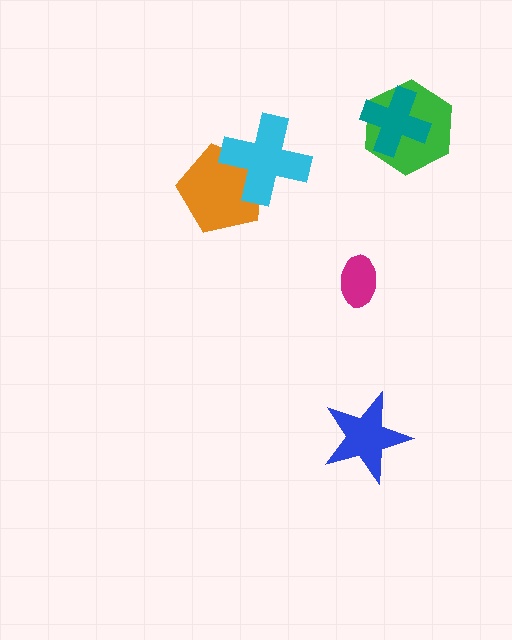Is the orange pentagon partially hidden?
Yes, it is partially covered by another shape.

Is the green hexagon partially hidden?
Yes, it is partially covered by another shape.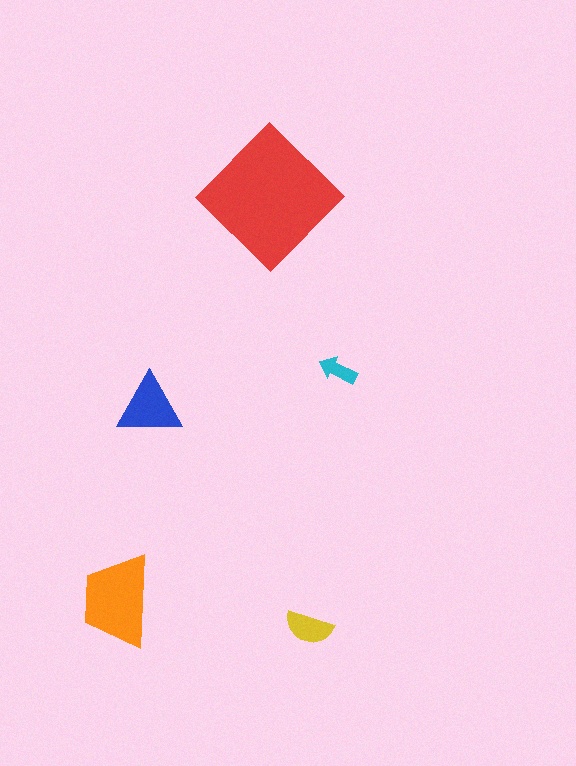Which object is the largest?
The red diamond.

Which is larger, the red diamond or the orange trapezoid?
The red diamond.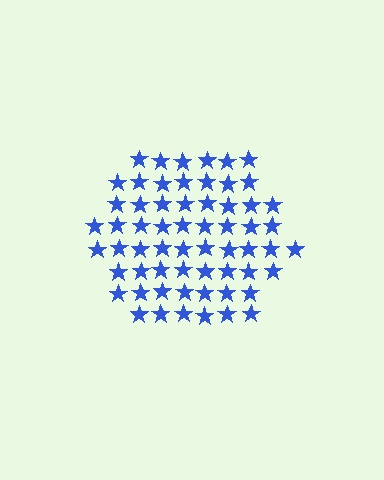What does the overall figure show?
The overall figure shows a hexagon.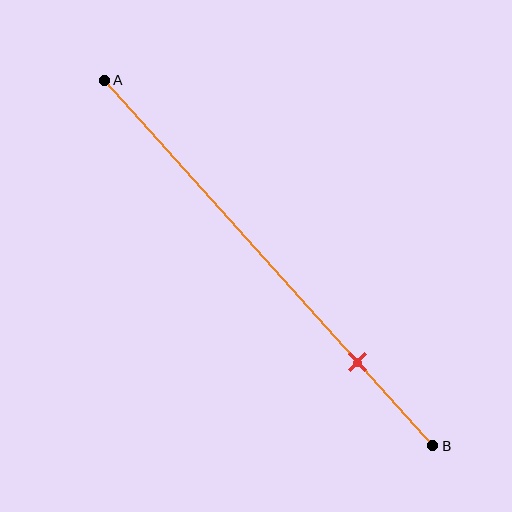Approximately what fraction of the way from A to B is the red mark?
The red mark is approximately 75% of the way from A to B.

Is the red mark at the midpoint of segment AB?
No, the mark is at about 75% from A, not at the 50% midpoint.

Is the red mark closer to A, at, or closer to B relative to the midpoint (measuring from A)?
The red mark is closer to point B than the midpoint of segment AB.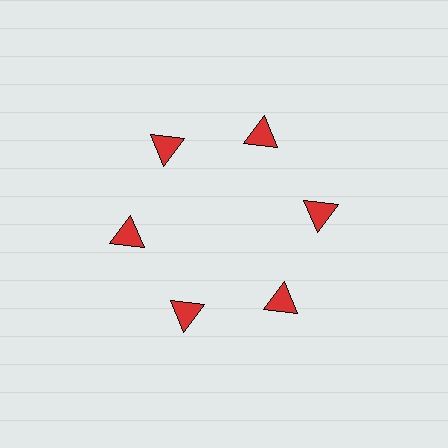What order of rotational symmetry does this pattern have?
This pattern has 6-fold rotational symmetry.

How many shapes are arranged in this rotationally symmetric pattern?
There are 6 shapes, arranged in 6 groups of 1.